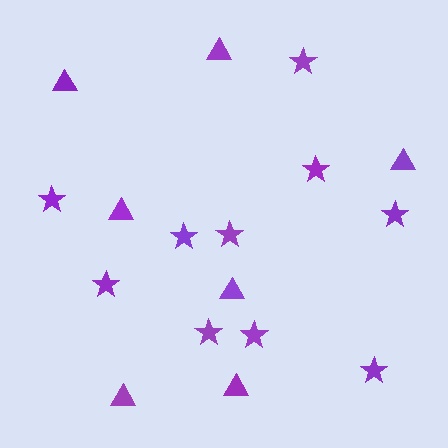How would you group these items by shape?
There are 2 groups: one group of triangles (7) and one group of stars (10).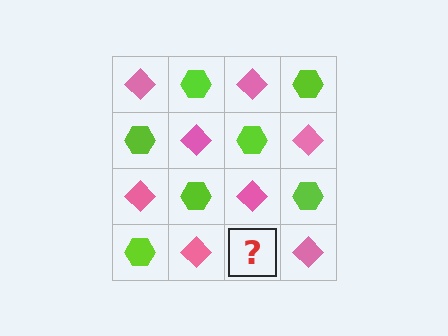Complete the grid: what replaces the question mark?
The question mark should be replaced with a lime hexagon.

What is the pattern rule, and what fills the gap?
The rule is that it alternates pink diamond and lime hexagon in a checkerboard pattern. The gap should be filled with a lime hexagon.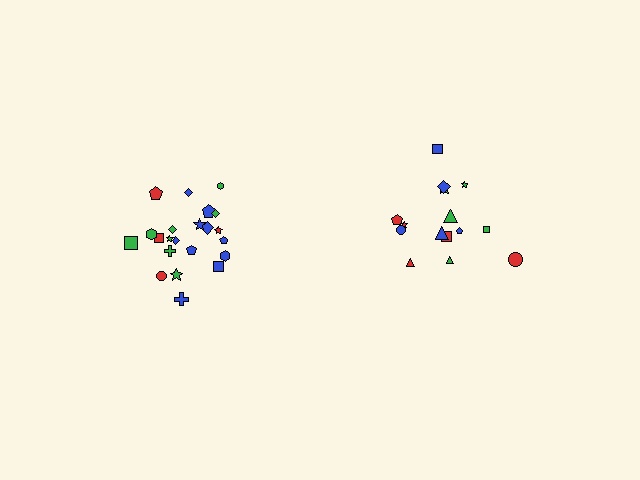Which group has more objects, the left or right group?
The left group.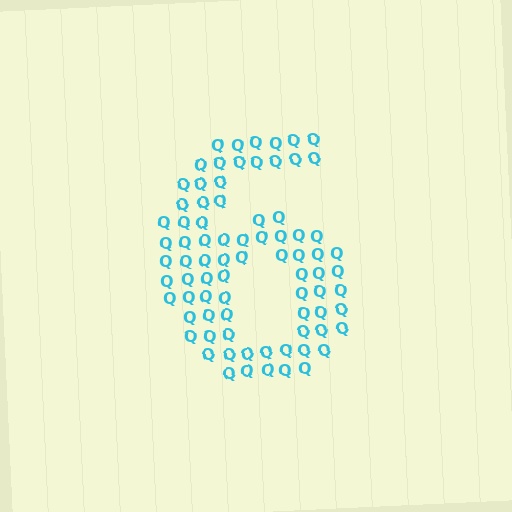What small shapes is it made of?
It is made of small letter Q's.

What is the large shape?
The large shape is the digit 6.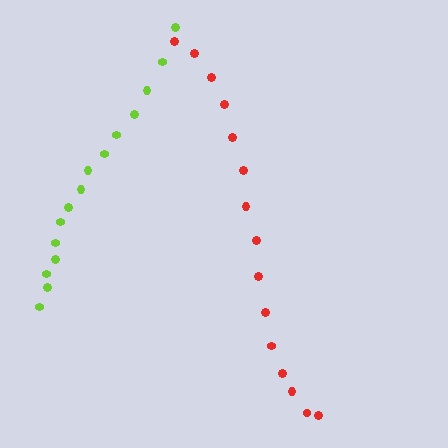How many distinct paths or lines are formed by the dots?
There are 2 distinct paths.